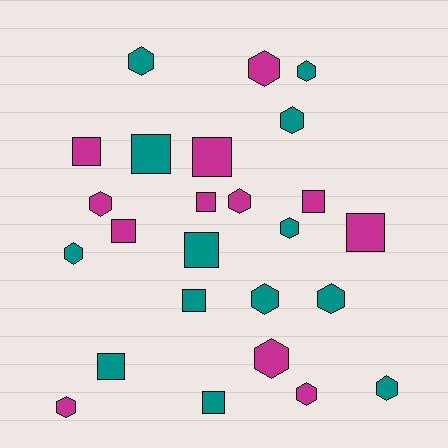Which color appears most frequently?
Teal, with 13 objects.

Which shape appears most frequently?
Hexagon, with 14 objects.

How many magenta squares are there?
There are 6 magenta squares.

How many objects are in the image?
There are 25 objects.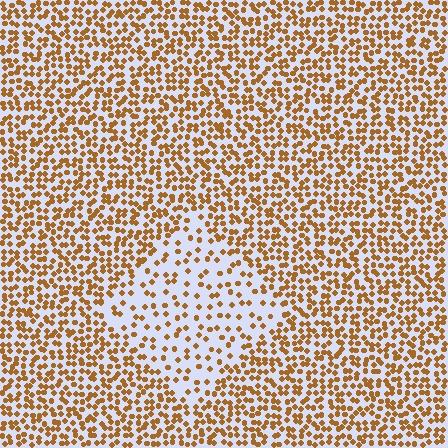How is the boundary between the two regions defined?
The boundary is defined by a change in element density (approximately 2.3x ratio). All elements are the same color, size, and shape.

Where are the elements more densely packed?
The elements are more densely packed outside the diamond boundary.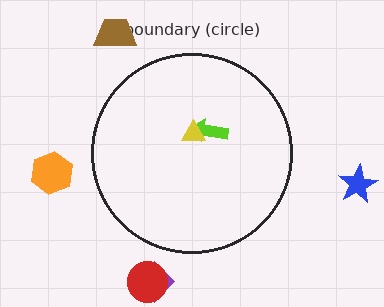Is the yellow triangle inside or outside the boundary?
Inside.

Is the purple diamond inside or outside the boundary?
Outside.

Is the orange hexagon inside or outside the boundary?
Outside.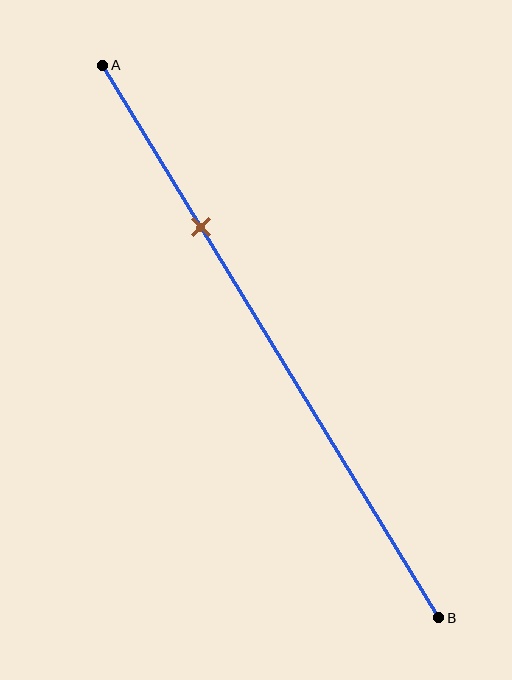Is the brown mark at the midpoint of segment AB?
No, the mark is at about 30% from A, not at the 50% midpoint.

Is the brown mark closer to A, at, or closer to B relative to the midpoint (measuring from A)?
The brown mark is closer to point A than the midpoint of segment AB.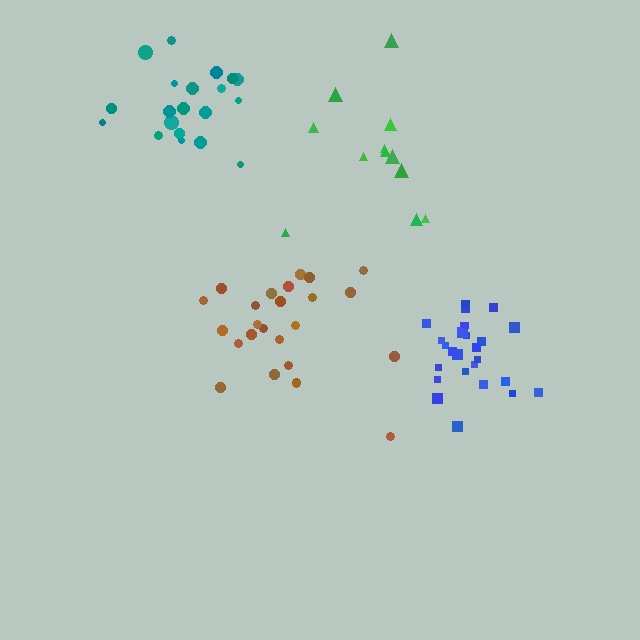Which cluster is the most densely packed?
Blue.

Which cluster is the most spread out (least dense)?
Green.